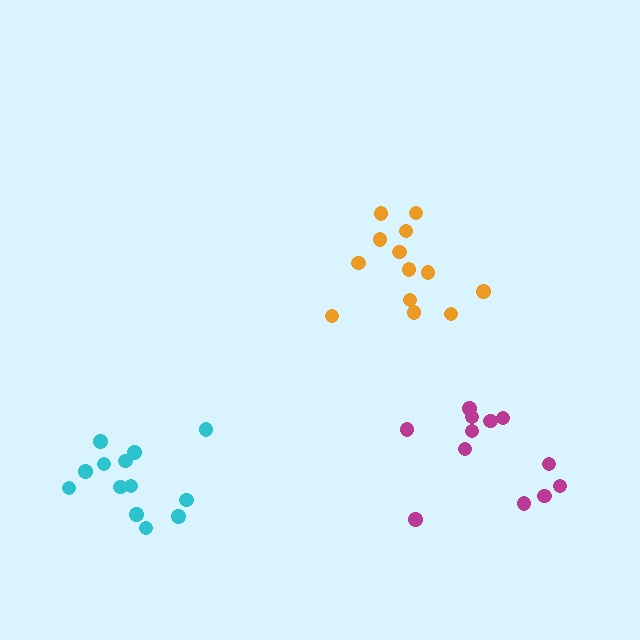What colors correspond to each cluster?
The clusters are colored: magenta, cyan, orange.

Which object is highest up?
The orange cluster is topmost.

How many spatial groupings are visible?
There are 3 spatial groupings.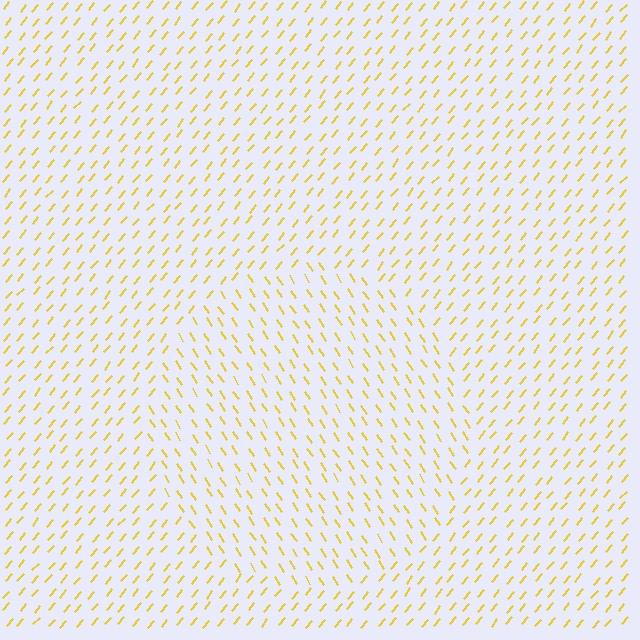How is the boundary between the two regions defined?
The boundary is defined purely by a change in line orientation (approximately 74 degrees difference). All lines are the same color and thickness.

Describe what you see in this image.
The image is filled with small yellow line segments. A circle region in the image has lines oriented differently from the surrounding lines, creating a visible texture boundary.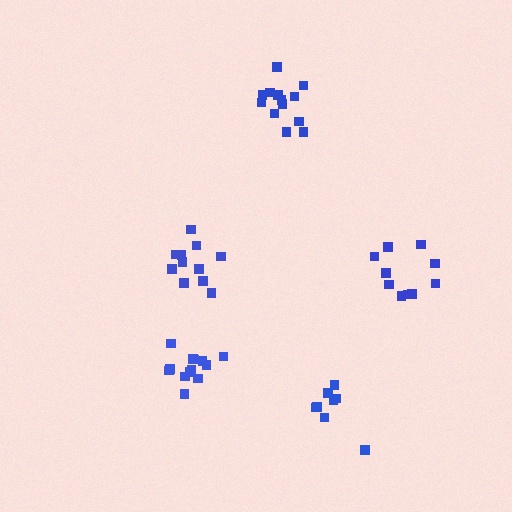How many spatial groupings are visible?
There are 5 spatial groupings.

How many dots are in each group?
Group 1: 11 dots, Group 2: 8 dots, Group 3: 13 dots, Group 4: 13 dots, Group 5: 10 dots (55 total).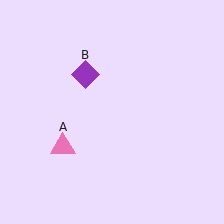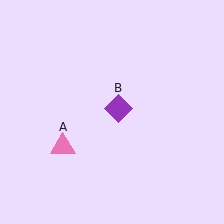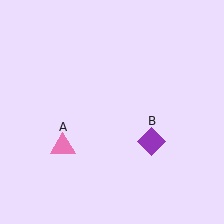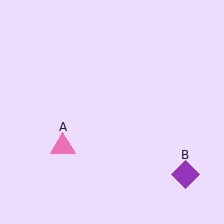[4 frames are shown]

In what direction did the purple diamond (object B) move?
The purple diamond (object B) moved down and to the right.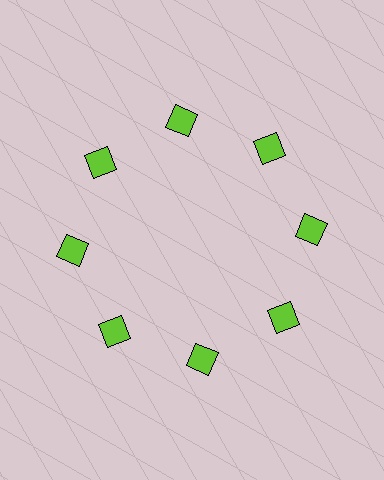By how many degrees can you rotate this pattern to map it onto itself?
The pattern maps onto itself every 45 degrees of rotation.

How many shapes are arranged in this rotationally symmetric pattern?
There are 8 shapes, arranged in 8 groups of 1.